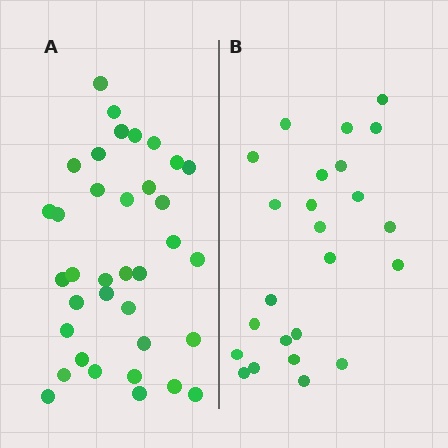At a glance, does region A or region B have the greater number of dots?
Region A (the left region) has more dots.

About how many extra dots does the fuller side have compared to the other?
Region A has roughly 12 or so more dots than region B.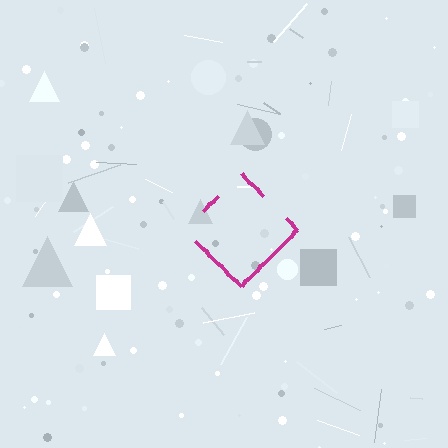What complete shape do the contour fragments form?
The contour fragments form a diamond.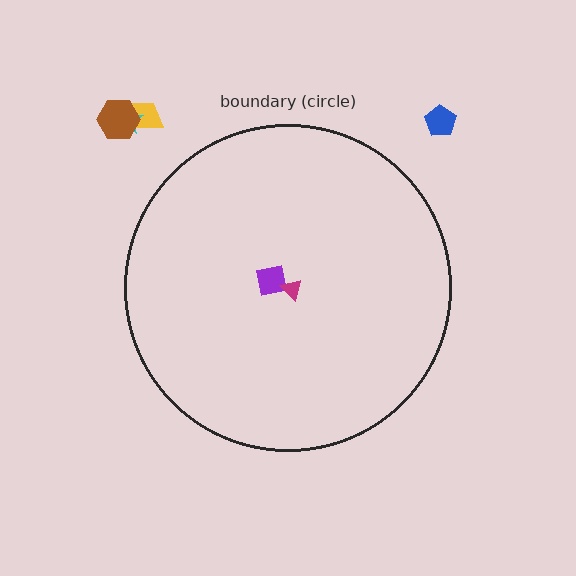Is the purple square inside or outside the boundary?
Inside.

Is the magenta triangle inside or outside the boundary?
Inside.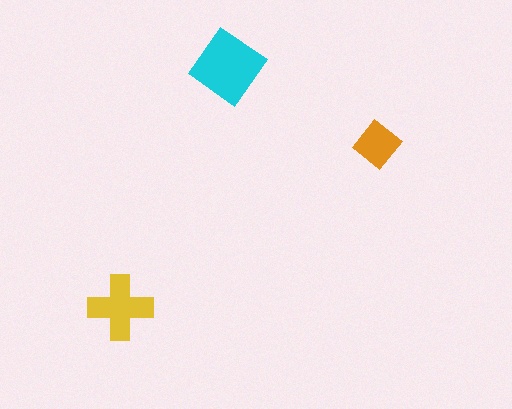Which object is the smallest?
The orange diamond.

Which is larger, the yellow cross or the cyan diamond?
The cyan diamond.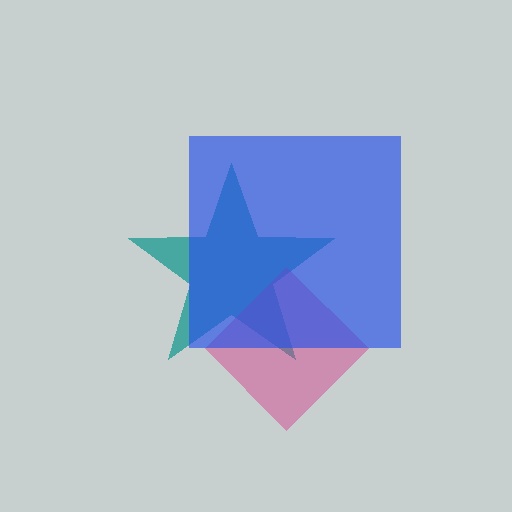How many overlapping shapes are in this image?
There are 3 overlapping shapes in the image.